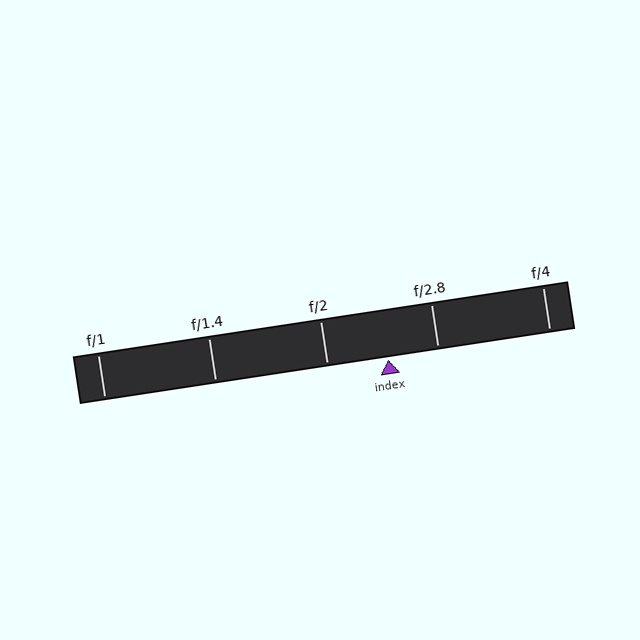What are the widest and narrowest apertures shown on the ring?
The widest aperture shown is f/1 and the narrowest is f/4.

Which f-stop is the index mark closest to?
The index mark is closest to f/2.8.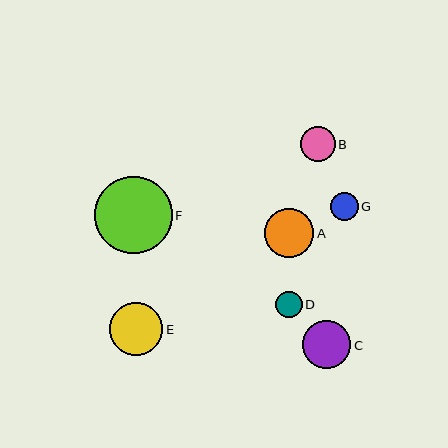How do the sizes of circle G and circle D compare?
Circle G and circle D are approximately the same size.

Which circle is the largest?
Circle F is the largest with a size of approximately 78 pixels.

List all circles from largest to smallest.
From largest to smallest: F, E, A, C, B, G, D.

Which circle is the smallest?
Circle D is the smallest with a size of approximately 26 pixels.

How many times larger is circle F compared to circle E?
Circle F is approximately 1.4 times the size of circle E.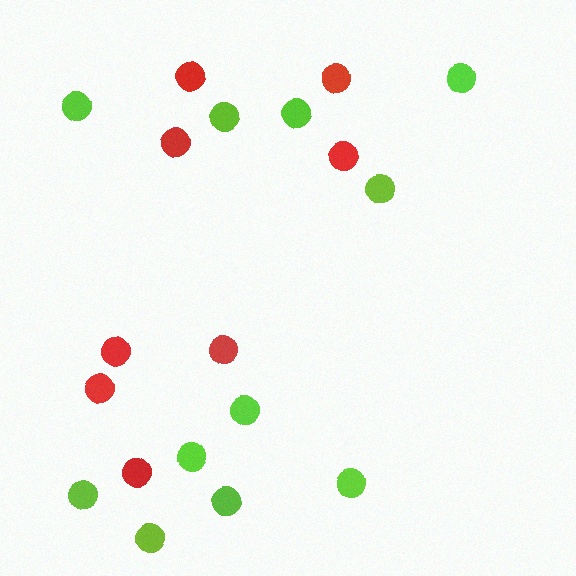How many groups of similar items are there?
There are 2 groups: one group of red circles (8) and one group of lime circles (11).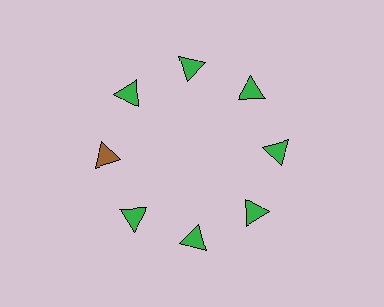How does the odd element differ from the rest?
It has a different color: brown instead of green.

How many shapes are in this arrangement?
There are 8 shapes arranged in a ring pattern.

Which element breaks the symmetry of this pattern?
The brown triangle at roughly the 9 o'clock position breaks the symmetry. All other shapes are green triangles.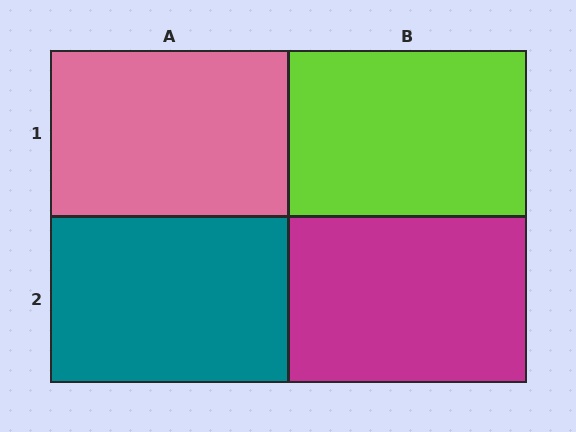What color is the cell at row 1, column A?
Pink.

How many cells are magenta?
1 cell is magenta.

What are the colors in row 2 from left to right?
Teal, magenta.